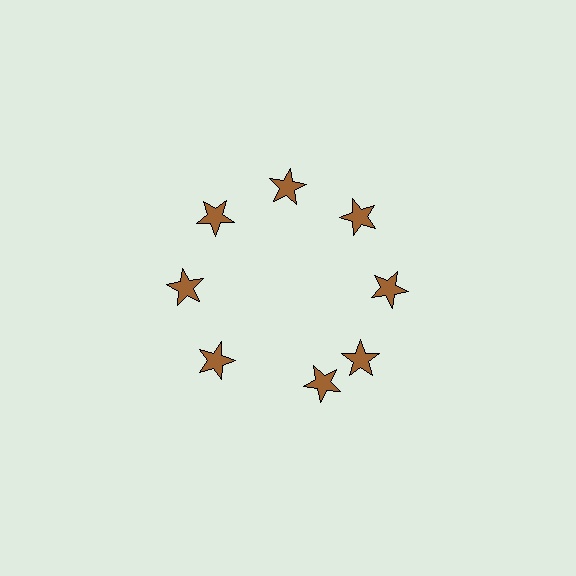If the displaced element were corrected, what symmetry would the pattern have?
It would have 8-fold rotational symmetry — the pattern would map onto itself every 45 degrees.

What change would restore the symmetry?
The symmetry would be restored by rotating it back into even spacing with its neighbors so that all 8 stars sit at equal angles and equal distance from the center.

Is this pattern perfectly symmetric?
No. The 8 brown stars are arranged in a ring, but one element near the 6 o'clock position is rotated out of alignment along the ring, breaking the 8-fold rotational symmetry.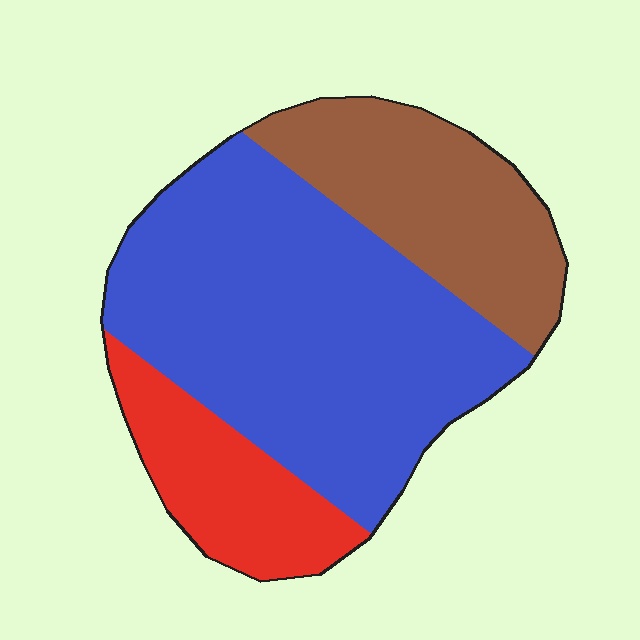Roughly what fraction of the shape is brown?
Brown covers 26% of the shape.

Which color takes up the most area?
Blue, at roughly 55%.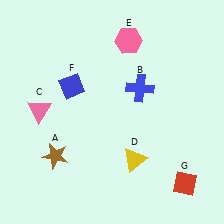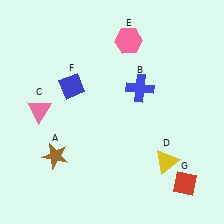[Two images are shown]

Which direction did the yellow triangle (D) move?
The yellow triangle (D) moved right.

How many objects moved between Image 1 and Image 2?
1 object moved between the two images.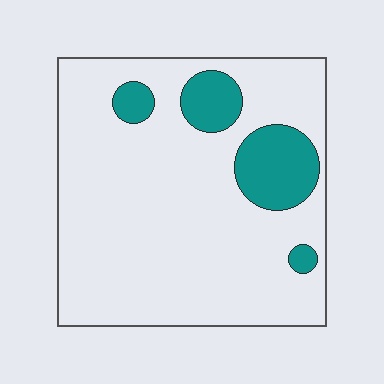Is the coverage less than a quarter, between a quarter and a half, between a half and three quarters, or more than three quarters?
Less than a quarter.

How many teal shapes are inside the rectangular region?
4.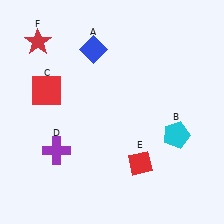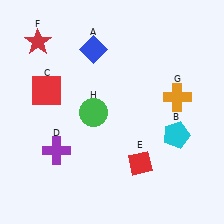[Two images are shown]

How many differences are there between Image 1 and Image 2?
There are 2 differences between the two images.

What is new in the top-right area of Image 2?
An orange cross (G) was added in the top-right area of Image 2.